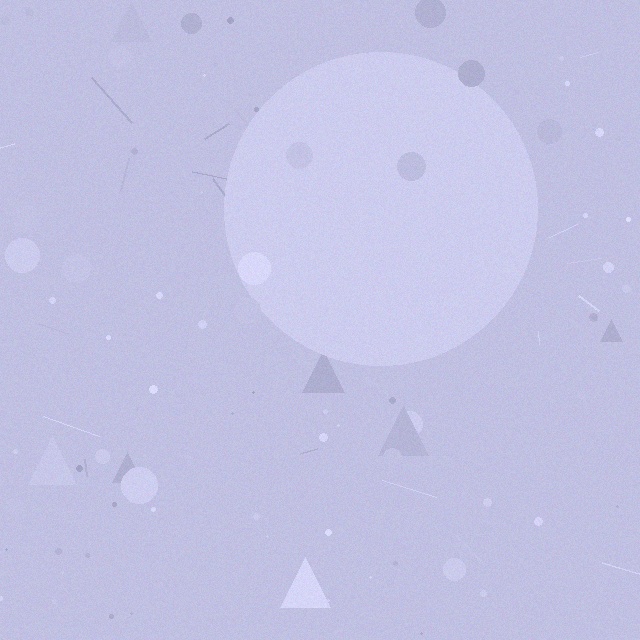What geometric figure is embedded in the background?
A circle is embedded in the background.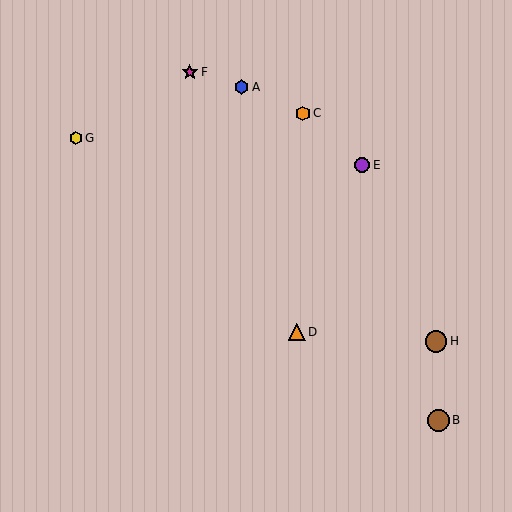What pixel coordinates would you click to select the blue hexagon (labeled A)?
Click at (242, 87) to select the blue hexagon A.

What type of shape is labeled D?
Shape D is an orange triangle.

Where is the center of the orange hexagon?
The center of the orange hexagon is at (303, 113).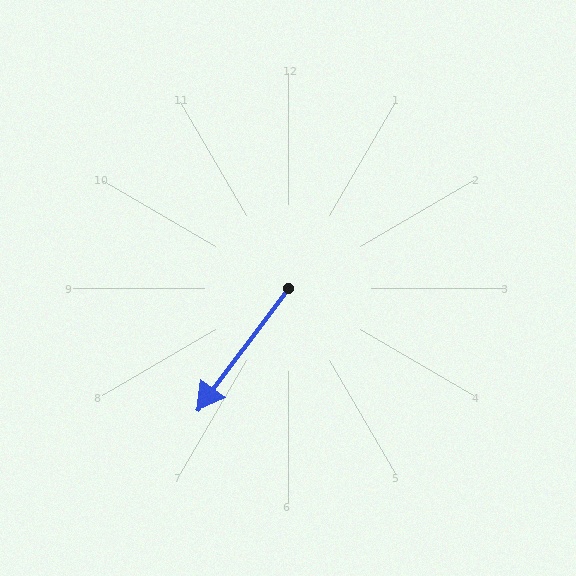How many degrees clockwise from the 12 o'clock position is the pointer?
Approximately 217 degrees.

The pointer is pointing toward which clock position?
Roughly 7 o'clock.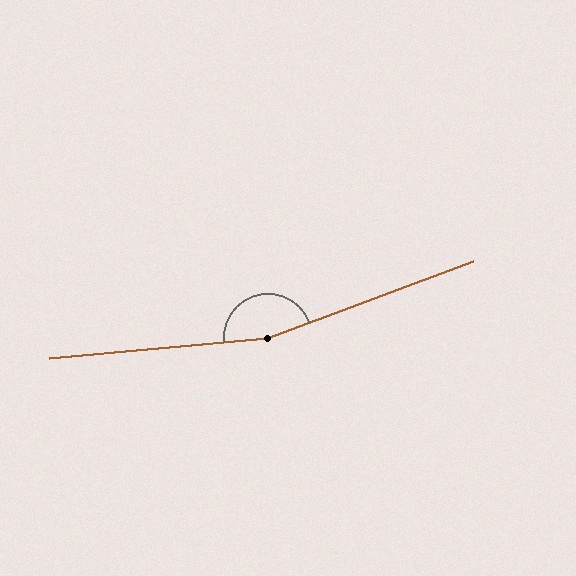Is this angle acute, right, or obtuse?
It is obtuse.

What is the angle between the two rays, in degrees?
Approximately 165 degrees.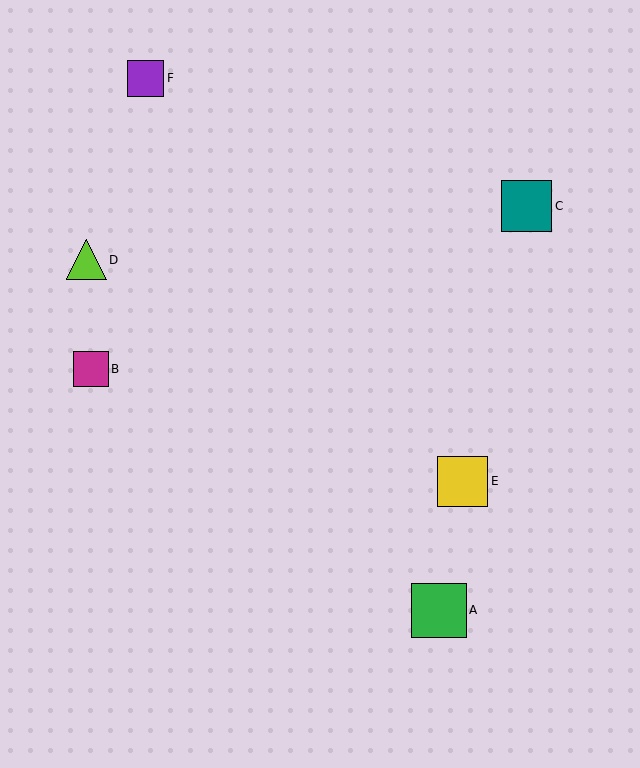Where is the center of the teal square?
The center of the teal square is at (526, 206).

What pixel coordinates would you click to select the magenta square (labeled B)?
Click at (91, 369) to select the magenta square B.